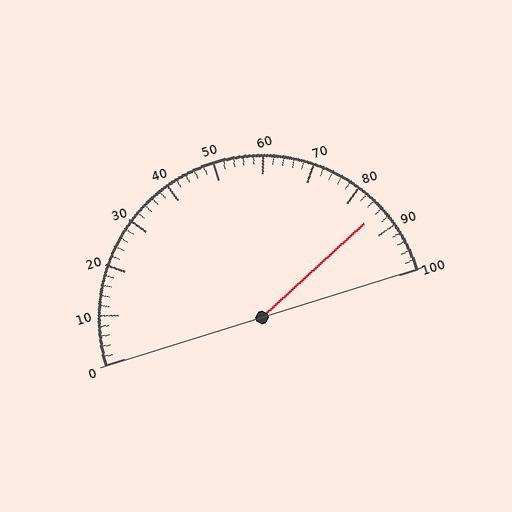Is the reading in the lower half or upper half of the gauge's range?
The reading is in the upper half of the range (0 to 100).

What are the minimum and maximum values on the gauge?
The gauge ranges from 0 to 100.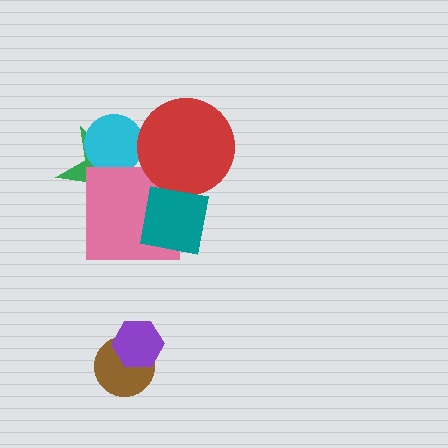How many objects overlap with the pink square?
3 objects overlap with the pink square.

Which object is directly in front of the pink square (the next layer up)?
The red circle is directly in front of the pink square.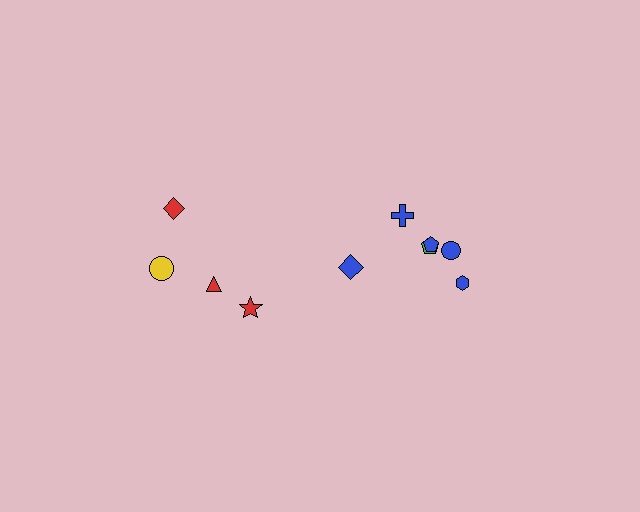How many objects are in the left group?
There are 4 objects.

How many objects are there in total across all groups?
There are 10 objects.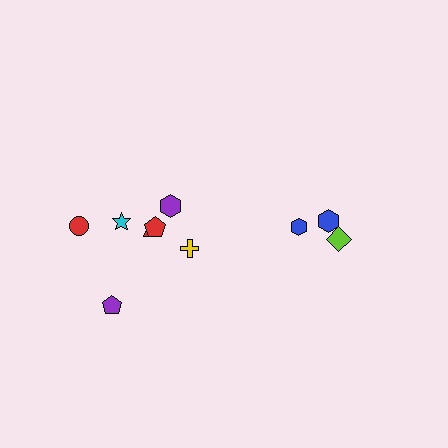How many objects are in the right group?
There are 3 objects.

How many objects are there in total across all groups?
There are 10 objects.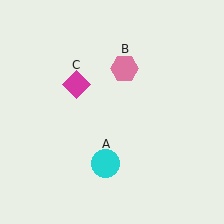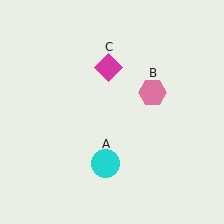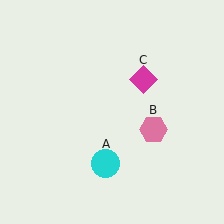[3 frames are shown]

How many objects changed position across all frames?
2 objects changed position: pink hexagon (object B), magenta diamond (object C).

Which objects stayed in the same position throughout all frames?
Cyan circle (object A) remained stationary.